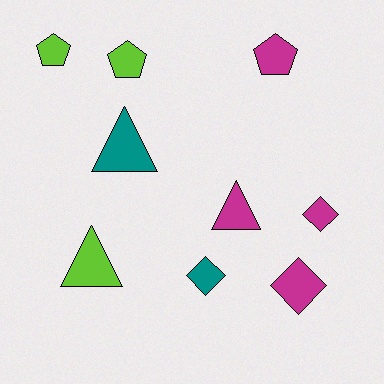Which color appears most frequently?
Magenta, with 4 objects.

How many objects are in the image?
There are 9 objects.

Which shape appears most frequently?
Triangle, with 3 objects.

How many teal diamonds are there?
There is 1 teal diamond.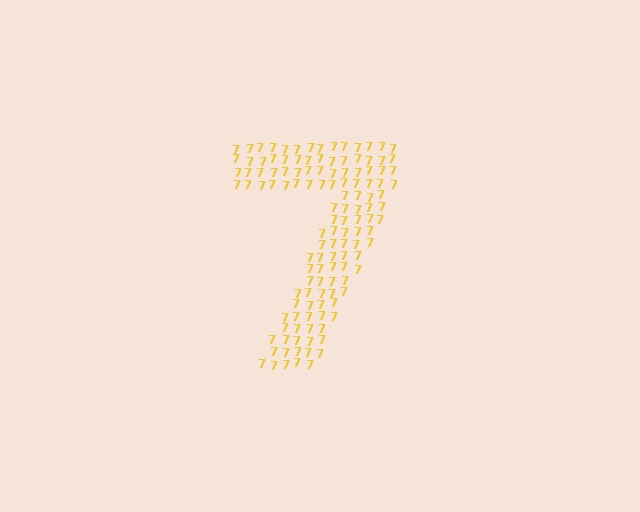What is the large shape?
The large shape is the digit 7.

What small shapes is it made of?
It is made of small digit 7's.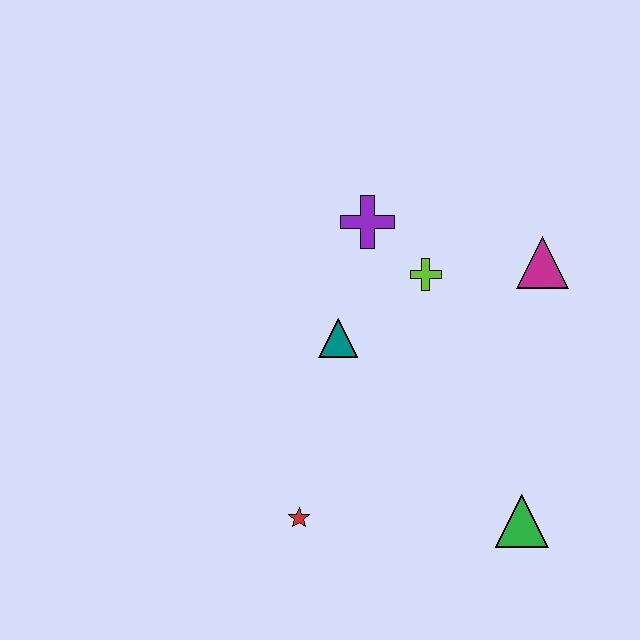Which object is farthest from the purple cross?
The green triangle is farthest from the purple cross.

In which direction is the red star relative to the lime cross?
The red star is below the lime cross.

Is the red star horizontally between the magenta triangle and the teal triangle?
No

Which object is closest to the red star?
The teal triangle is closest to the red star.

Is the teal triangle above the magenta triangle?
No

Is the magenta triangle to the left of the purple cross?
No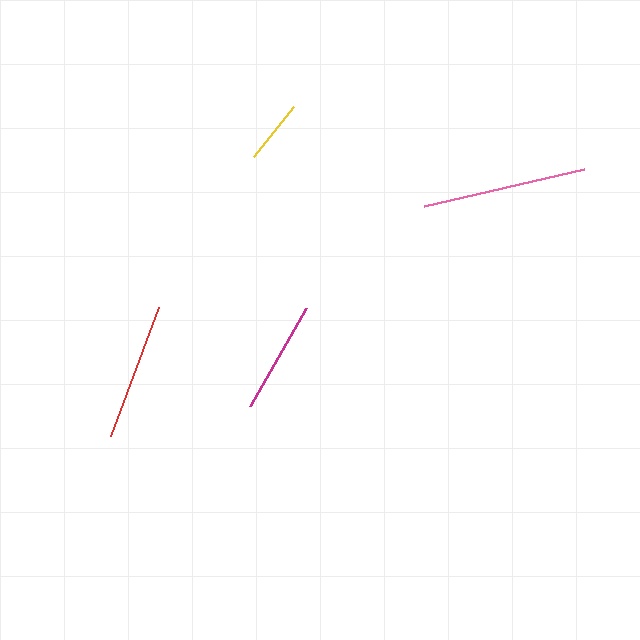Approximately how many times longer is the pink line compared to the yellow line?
The pink line is approximately 2.6 times the length of the yellow line.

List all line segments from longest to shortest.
From longest to shortest: pink, red, magenta, yellow.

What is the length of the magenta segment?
The magenta segment is approximately 113 pixels long.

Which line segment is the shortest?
The yellow line is the shortest at approximately 64 pixels.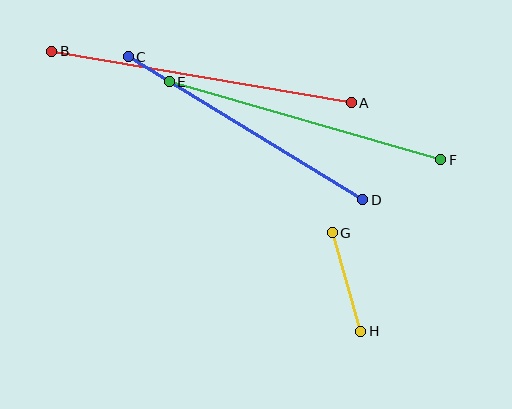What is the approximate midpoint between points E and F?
The midpoint is at approximately (305, 121) pixels.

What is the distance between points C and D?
The distance is approximately 275 pixels.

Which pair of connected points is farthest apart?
Points A and B are farthest apart.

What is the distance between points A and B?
The distance is approximately 304 pixels.